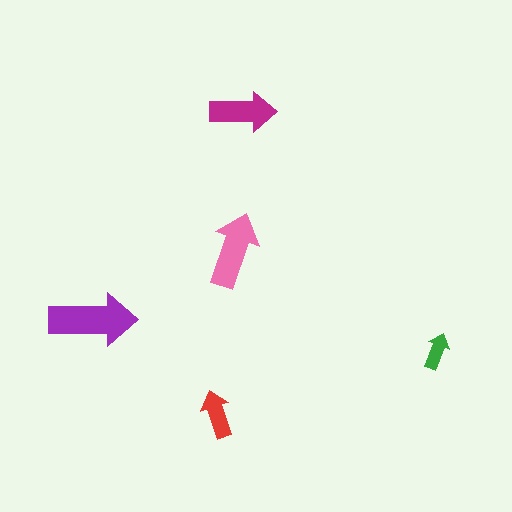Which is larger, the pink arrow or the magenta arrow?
The pink one.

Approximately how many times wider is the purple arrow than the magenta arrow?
About 1.5 times wider.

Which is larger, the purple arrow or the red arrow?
The purple one.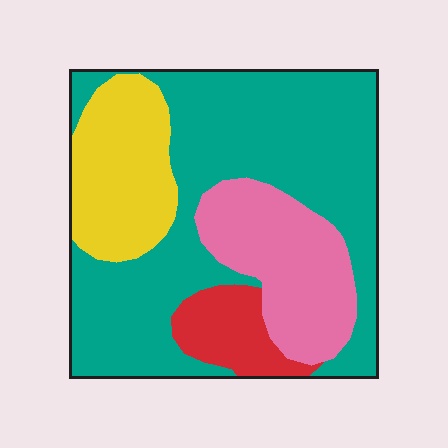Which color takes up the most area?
Teal, at roughly 55%.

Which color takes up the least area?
Red, at roughly 10%.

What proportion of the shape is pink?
Pink takes up about one fifth (1/5) of the shape.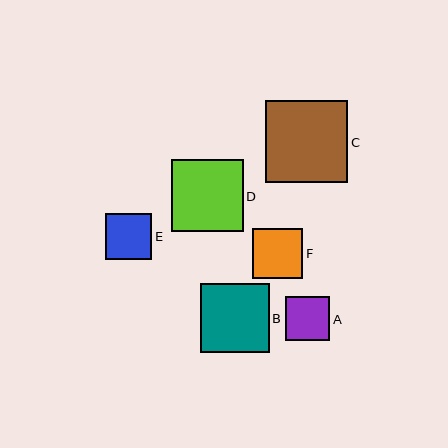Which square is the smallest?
Square A is the smallest with a size of approximately 44 pixels.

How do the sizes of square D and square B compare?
Square D and square B are approximately the same size.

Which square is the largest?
Square C is the largest with a size of approximately 82 pixels.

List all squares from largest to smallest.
From largest to smallest: C, D, B, F, E, A.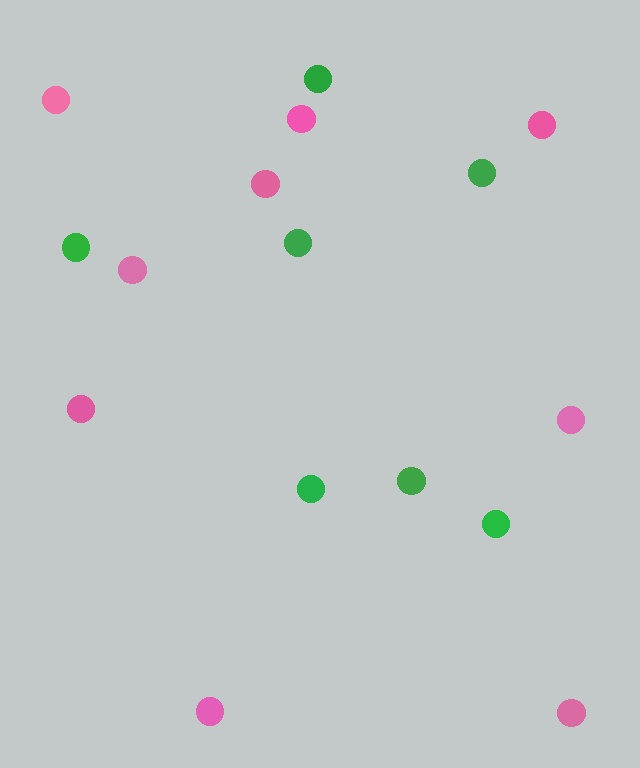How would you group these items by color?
There are 2 groups: one group of green circles (7) and one group of pink circles (9).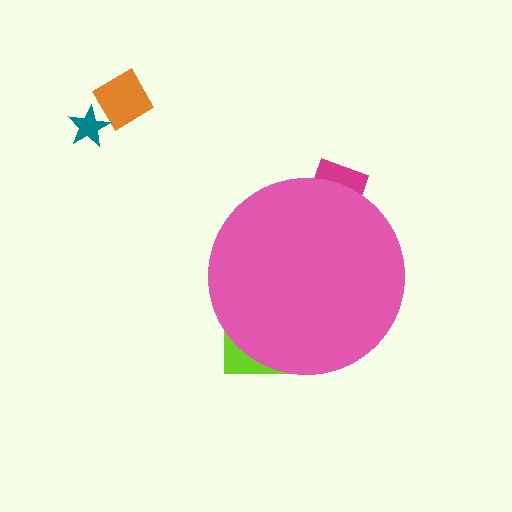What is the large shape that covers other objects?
A pink circle.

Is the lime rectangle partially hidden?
Yes, the lime rectangle is partially hidden behind the pink circle.